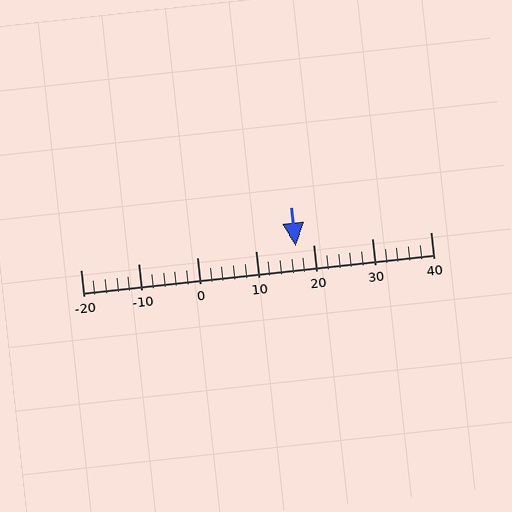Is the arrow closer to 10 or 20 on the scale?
The arrow is closer to 20.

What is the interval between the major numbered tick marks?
The major tick marks are spaced 10 units apart.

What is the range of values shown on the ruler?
The ruler shows values from -20 to 40.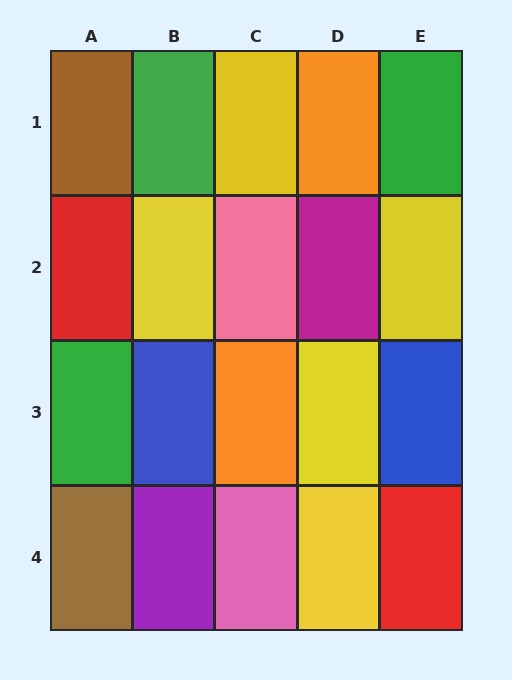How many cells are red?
2 cells are red.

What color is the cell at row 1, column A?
Brown.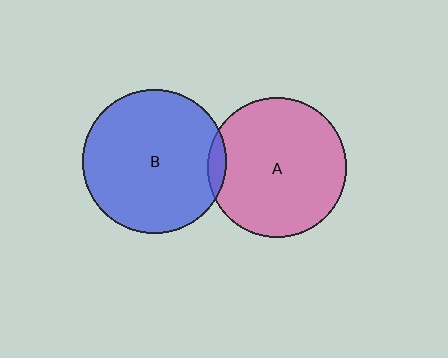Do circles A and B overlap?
Yes.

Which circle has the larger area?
Circle B (blue).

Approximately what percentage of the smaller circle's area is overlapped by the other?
Approximately 5%.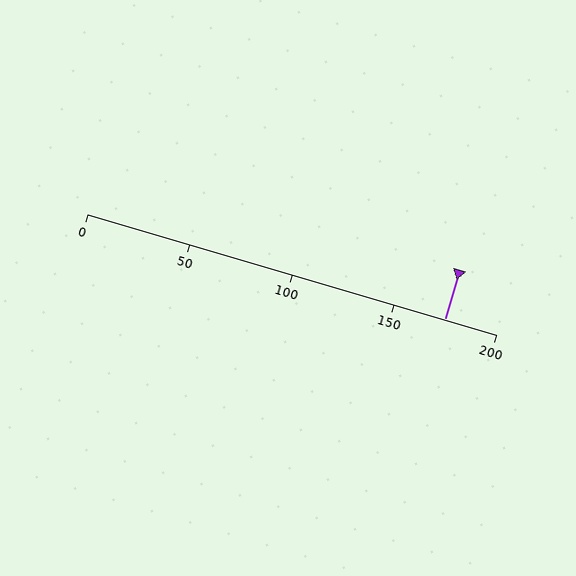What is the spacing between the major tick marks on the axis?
The major ticks are spaced 50 apart.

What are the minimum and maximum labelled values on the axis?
The axis runs from 0 to 200.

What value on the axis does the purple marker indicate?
The marker indicates approximately 175.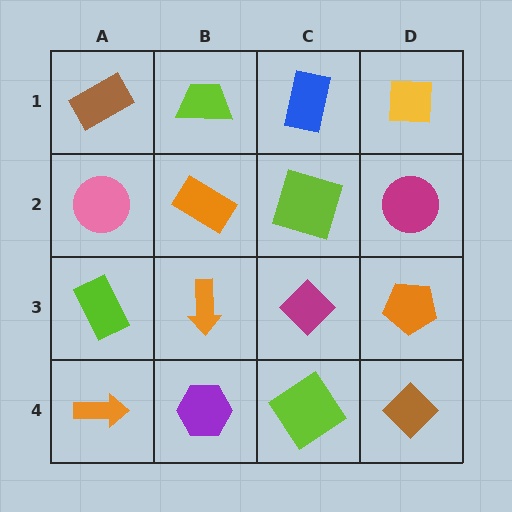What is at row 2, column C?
A lime square.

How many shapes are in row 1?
4 shapes.